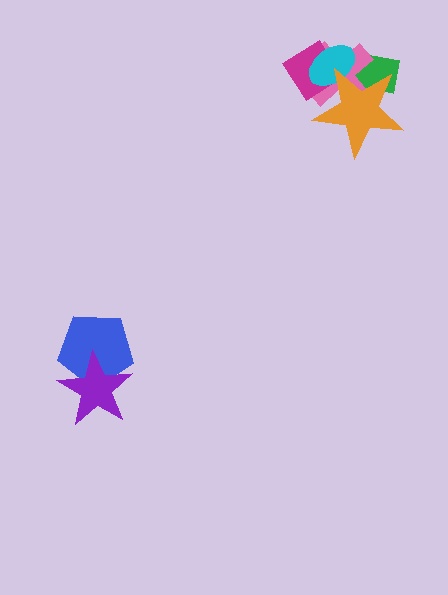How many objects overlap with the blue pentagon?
1 object overlaps with the blue pentagon.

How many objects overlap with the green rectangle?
3 objects overlap with the green rectangle.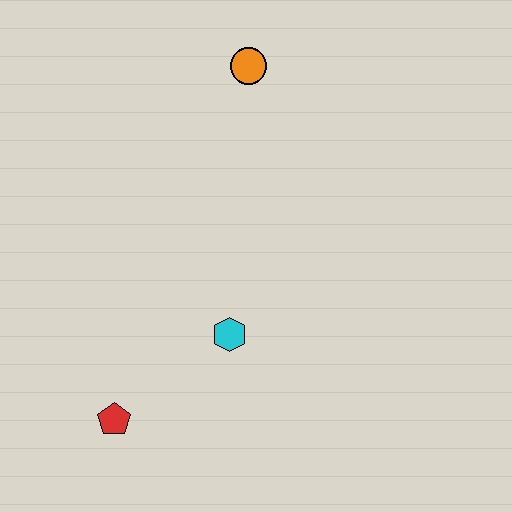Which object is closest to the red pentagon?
The cyan hexagon is closest to the red pentagon.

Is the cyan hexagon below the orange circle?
Yes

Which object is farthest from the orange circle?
The red pentagon is farthest from the orange circle.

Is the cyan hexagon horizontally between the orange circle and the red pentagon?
Yes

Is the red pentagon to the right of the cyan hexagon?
No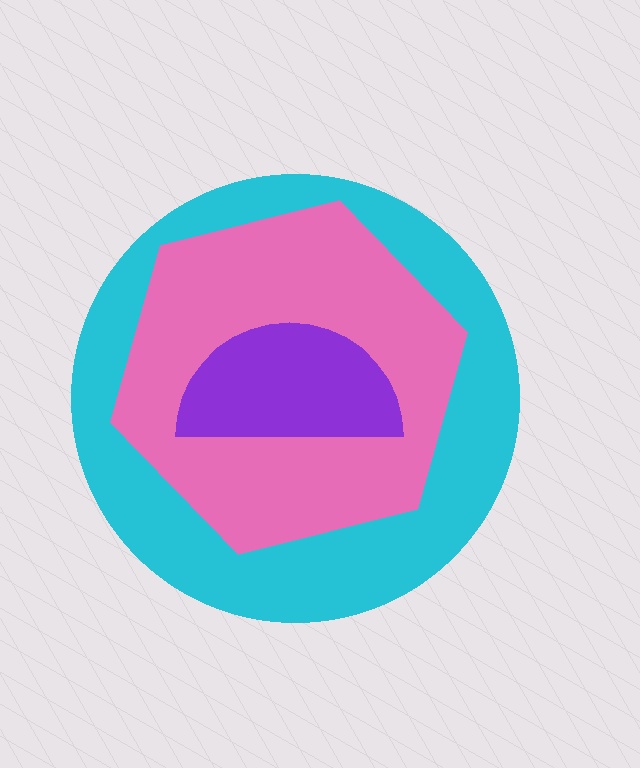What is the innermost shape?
The purple semicircle.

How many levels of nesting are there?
3.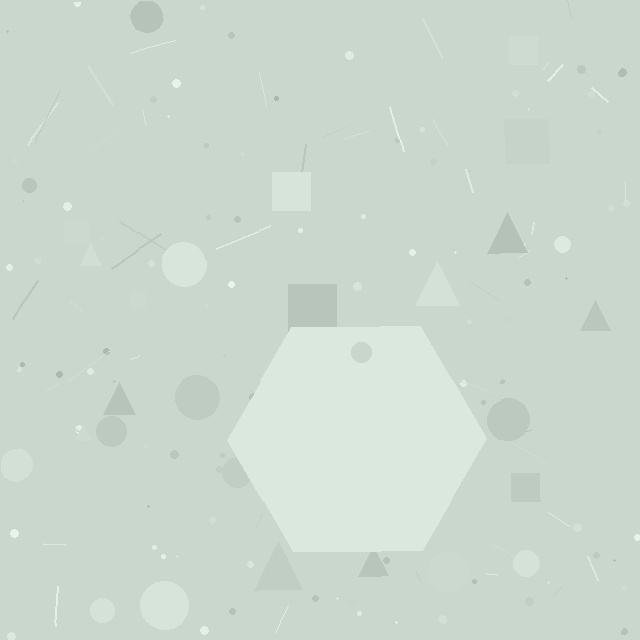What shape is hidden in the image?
A hexagon is hidden in the image.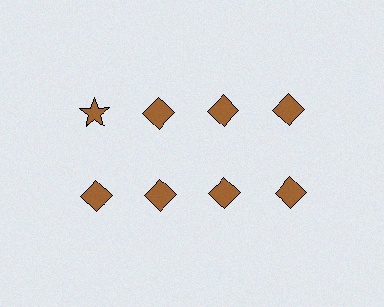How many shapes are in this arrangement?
There are 8 shapes arranged in a grid pattern.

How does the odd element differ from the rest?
It has a different shape: star instead of diamond.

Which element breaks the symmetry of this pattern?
The brown star in the top row, leftmost column breaks the symmetry. All other shapes are brown diamonds.